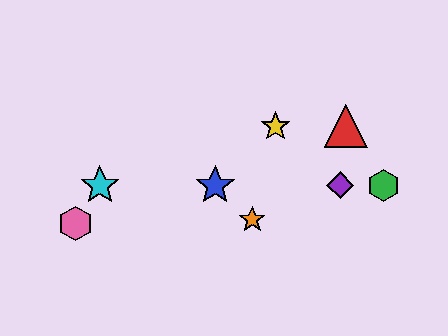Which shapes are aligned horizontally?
The blue star, the green hexagon, the purple diamond, the cyan star are aligned horizontally.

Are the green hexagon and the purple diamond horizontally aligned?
Yes, both are at y≈185.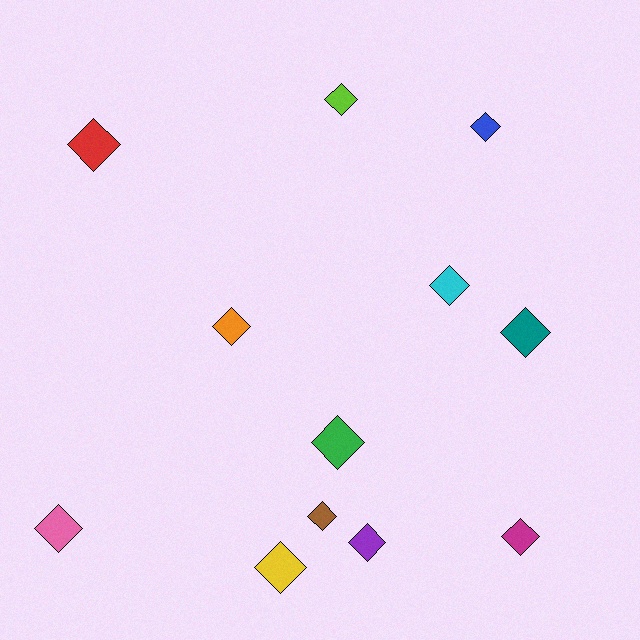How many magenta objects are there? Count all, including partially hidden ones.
There is 1 magenta object.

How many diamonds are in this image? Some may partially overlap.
There are 12 diamonds.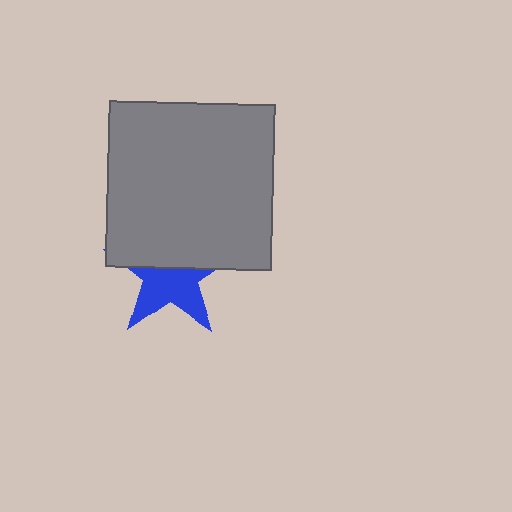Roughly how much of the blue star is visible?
About half of it is visible (roughly 52%).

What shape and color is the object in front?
The object in front is a gray square.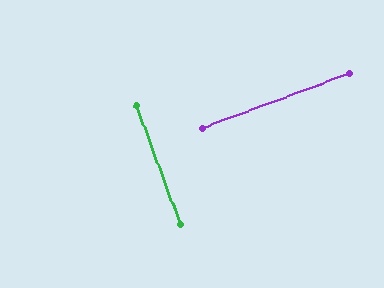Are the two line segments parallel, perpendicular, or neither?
Perpendicular — they meet at approximately 90°.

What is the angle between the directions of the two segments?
Approximately 90 degrees.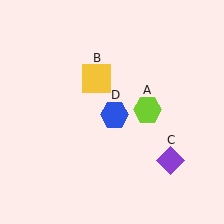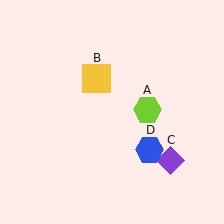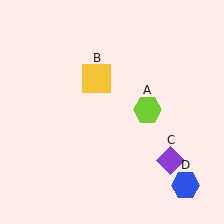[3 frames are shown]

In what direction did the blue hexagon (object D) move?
The blue hexagon (object D) moved down and to the right.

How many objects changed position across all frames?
1 object changed position: blue hexagon (object D).